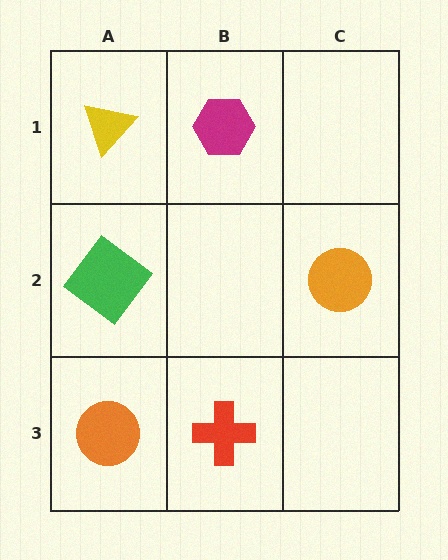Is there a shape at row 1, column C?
No, that cell is empty.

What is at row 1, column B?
A magenta hexagon.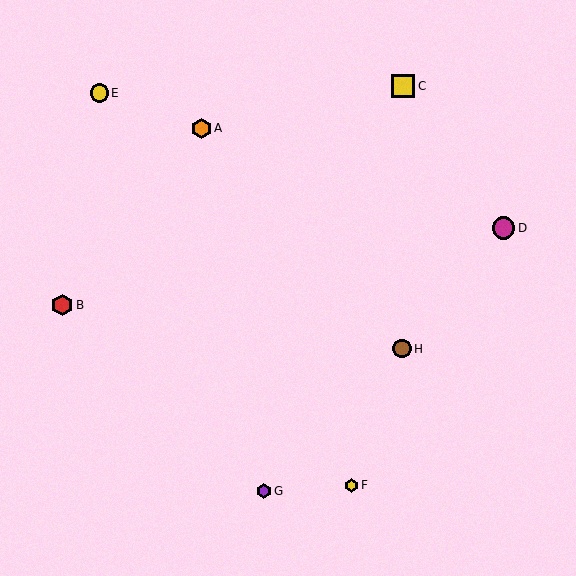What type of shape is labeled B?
Shape B is a red hexagon.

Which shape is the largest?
The yellow square (labeled C) is the largest.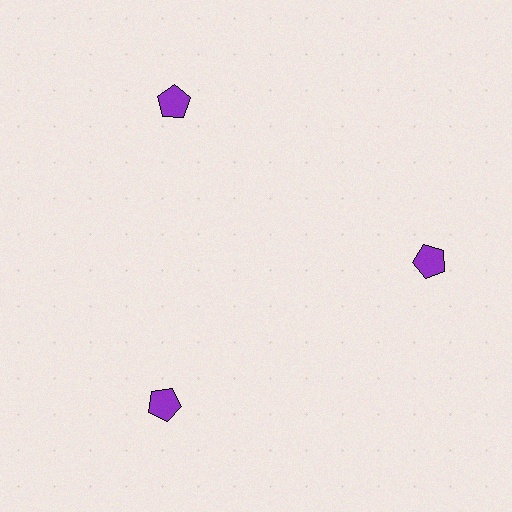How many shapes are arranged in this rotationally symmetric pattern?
There are 3 shapes, arranged in 3 groups of 1.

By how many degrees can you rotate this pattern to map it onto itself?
The pattern maps onto itself every 120 degrees of rotation.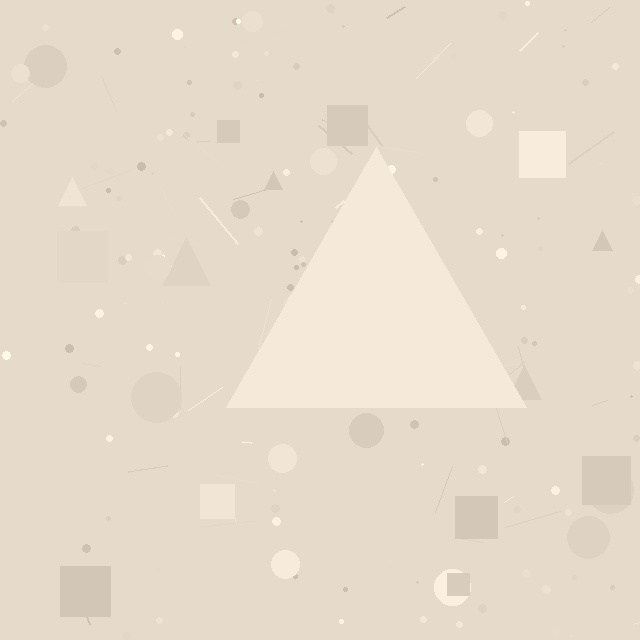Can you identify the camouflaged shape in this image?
The camouflaged shape is a triangle.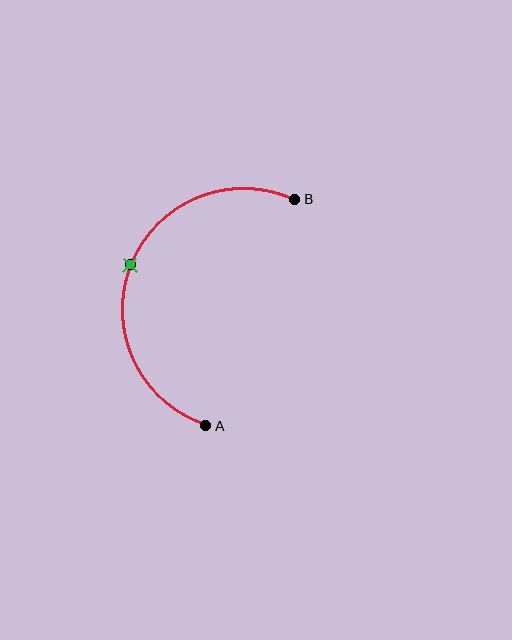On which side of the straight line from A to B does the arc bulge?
The arc bulges to the left of the straight line connecting A and B.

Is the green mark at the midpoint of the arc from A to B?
Yes. The green mark lies on the arc at equal arc-length from both A and B — it is the arc midpoint.